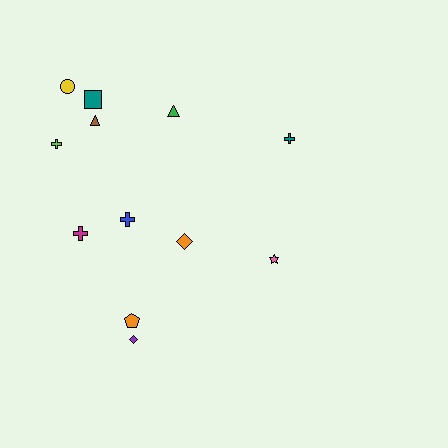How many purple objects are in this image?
There is 1 purple object.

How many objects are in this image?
There are 12 objects.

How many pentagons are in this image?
There is 1 pentagon.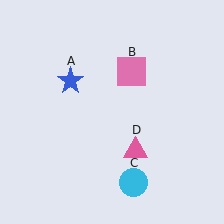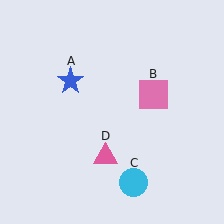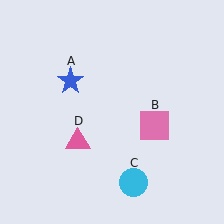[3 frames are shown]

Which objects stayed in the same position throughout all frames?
Blue star (object A) and cyan circle (object C) remained stationary.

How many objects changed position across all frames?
2 objects changed position: pink square (object B), pink triangle (object D).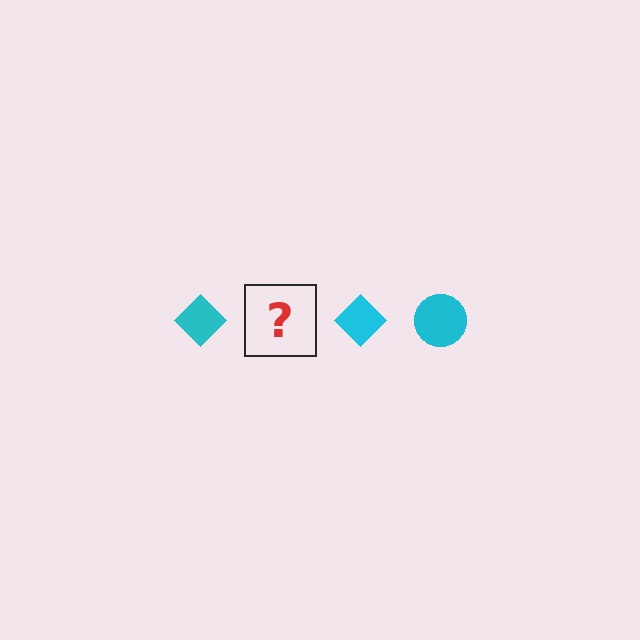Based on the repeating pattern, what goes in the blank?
The blank should be a cyan circle.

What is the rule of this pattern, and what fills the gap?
The rule is that the pattern cycles through diamond, circle shapes in cyan. The gap should be filled with a cyan circle.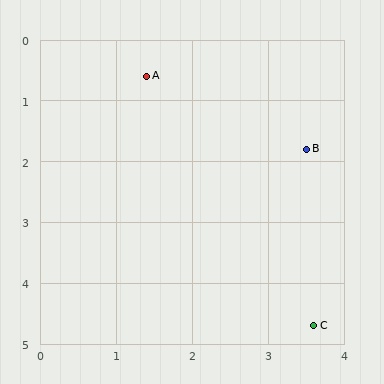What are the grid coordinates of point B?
Point B is at approximately (3.5, 1.8).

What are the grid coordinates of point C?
Point C is at approximately (3.6, 4.7).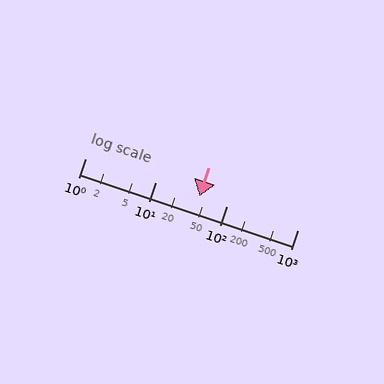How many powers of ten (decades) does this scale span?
The scale spans 3 decades, from 1 to 1000.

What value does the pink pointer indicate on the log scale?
The pointer indicates approximately 41.